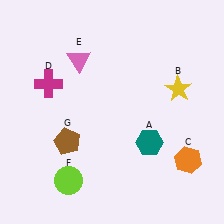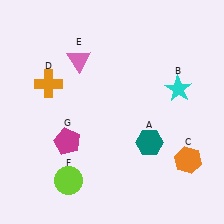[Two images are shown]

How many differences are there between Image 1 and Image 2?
There are 3 differences between the two images.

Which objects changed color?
B changed from yellow to cyan. D changed from magenta to orange. G changed from brown to magenta.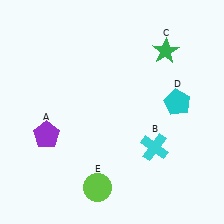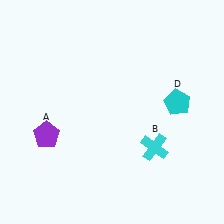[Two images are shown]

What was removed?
The green star (C), the lime circle (E) were removed in Image 2.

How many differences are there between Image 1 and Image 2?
There are 2 differences between the two images.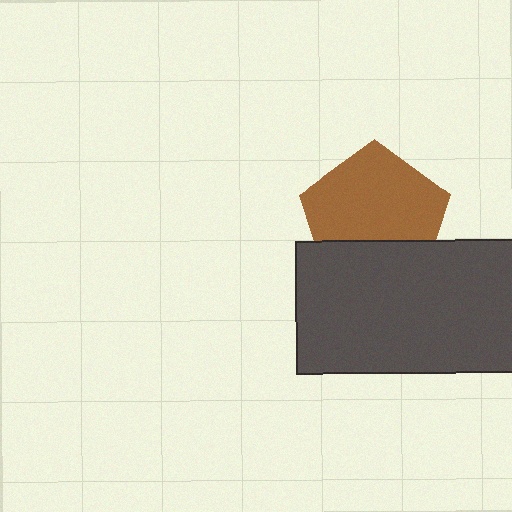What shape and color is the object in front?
The object in front is a dark gray rectangle.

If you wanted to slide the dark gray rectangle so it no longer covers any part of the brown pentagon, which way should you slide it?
Slide it down — that is the most direct way to separate the two shapes.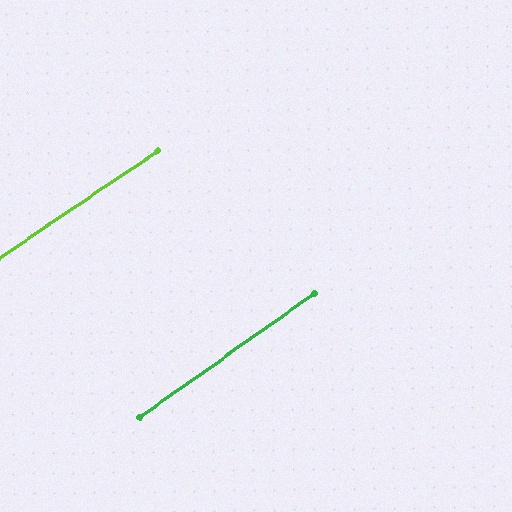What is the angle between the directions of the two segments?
Approximately 2 degrees.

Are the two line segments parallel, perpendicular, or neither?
Parallel — their directions differ by only 1.6°.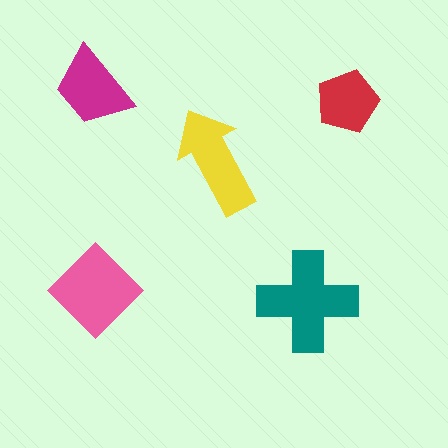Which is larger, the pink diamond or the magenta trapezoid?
The pink diamond.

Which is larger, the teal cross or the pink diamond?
The teal cross.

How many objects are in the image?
There are 5 objects in the image.